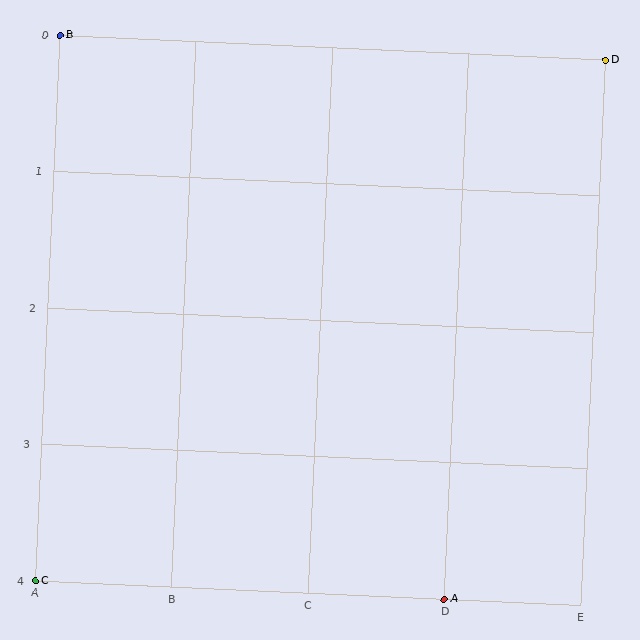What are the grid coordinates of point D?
Point D is at grid coordinates (E, 0).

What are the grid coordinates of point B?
Point B is at grid coordinates (A, 0).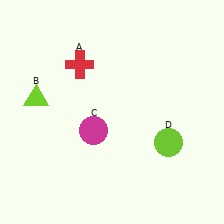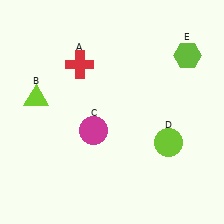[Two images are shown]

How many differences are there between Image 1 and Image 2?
There is 1 difference between the two images.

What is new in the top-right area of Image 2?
A lime hexagon (E) was added in the top-right area of Image 2.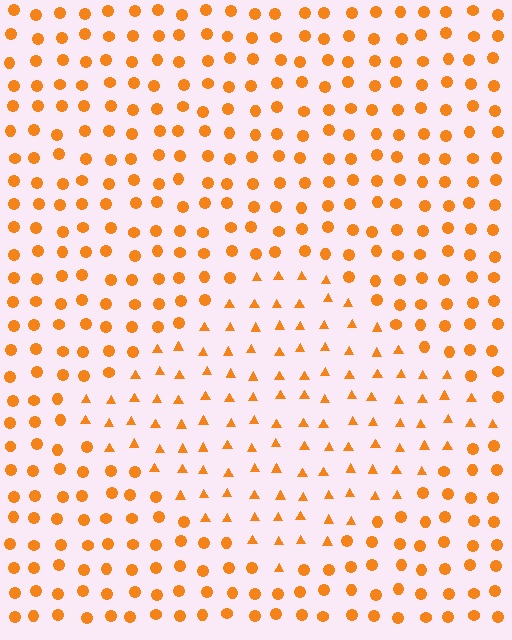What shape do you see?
I see a diamond.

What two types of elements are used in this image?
The image uses triangles inside the diamond region and circles outside it.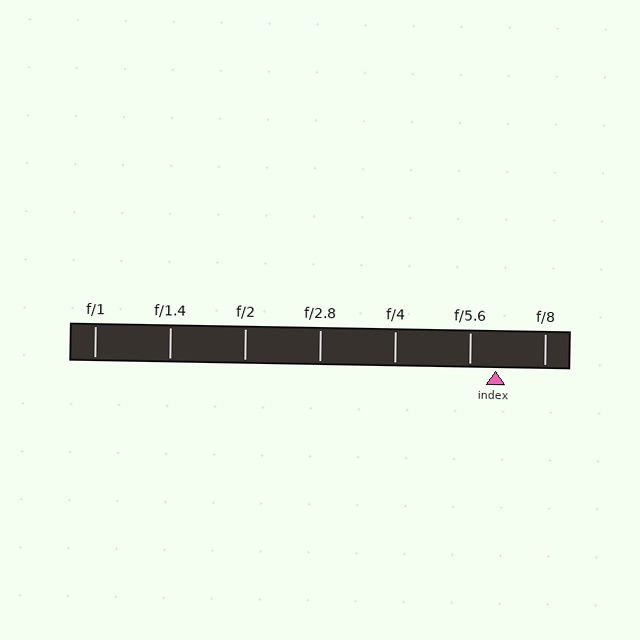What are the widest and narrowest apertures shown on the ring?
The widest aperture shown is f/1 and the narrowest is f/8.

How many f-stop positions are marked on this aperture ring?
There are 7 f-stop positions marked.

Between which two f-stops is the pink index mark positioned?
The index mark is between f/5.6 and f/8.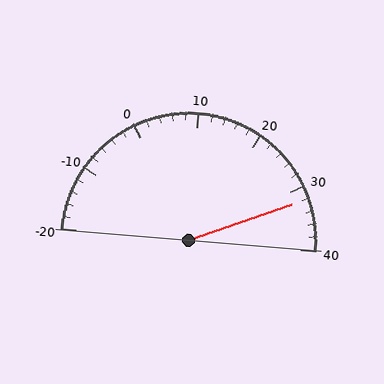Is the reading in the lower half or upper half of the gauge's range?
The reading is in the upper half of the range (-20 to 40).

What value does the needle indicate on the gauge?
The needle indicates approximately 32.